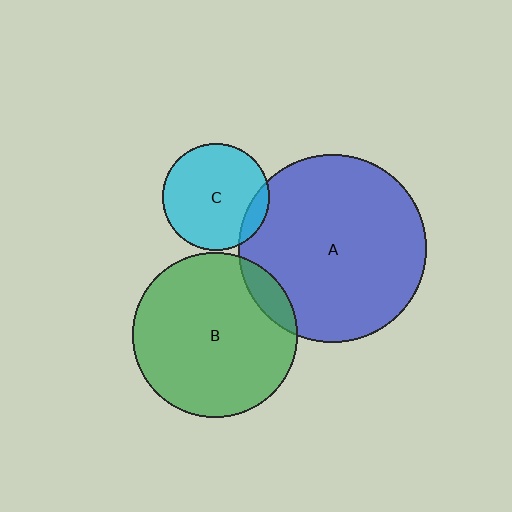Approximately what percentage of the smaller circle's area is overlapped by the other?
Approximately 10%.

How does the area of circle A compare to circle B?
Approximately 1.3 times.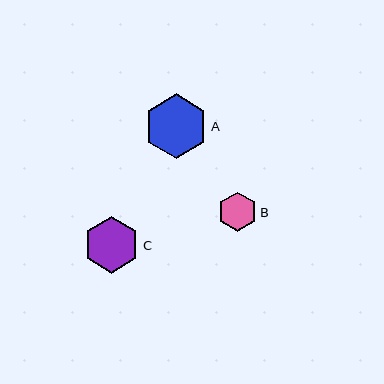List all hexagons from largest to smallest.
From largest to smallest: A, C, B.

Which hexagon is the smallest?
Hexagon B is the smallest with a size of approximately 39 pixels.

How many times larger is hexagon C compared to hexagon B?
Hexagon C is approximately 1.4 times the size of hexagon B.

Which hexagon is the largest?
Hexagon A is the largest with a size of approximately 64 pixels.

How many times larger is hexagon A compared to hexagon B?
Hexagon A is approximately 1.7 times the size of hexagon B.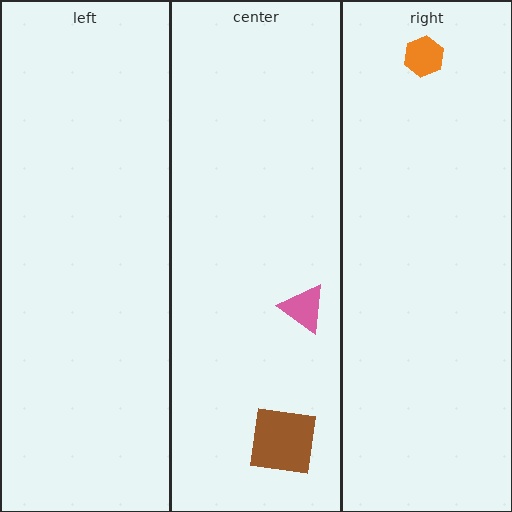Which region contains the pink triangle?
The center region.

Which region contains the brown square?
The center region.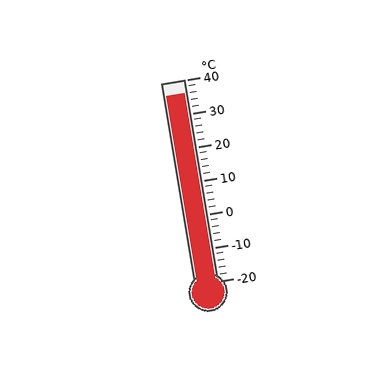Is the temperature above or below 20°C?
The temperature is above 20°C.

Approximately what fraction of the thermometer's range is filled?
The thermometer is filled to approximately 95% of its range.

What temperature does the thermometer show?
The thermometer shows approximately 36°C.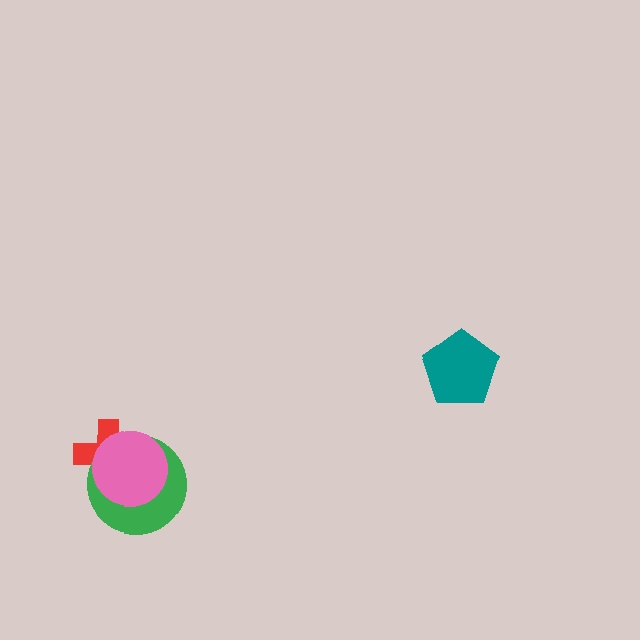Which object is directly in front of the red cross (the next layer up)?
The green circle is directly in front of the red cross.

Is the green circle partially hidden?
Yes, it is partially covered by another shape.